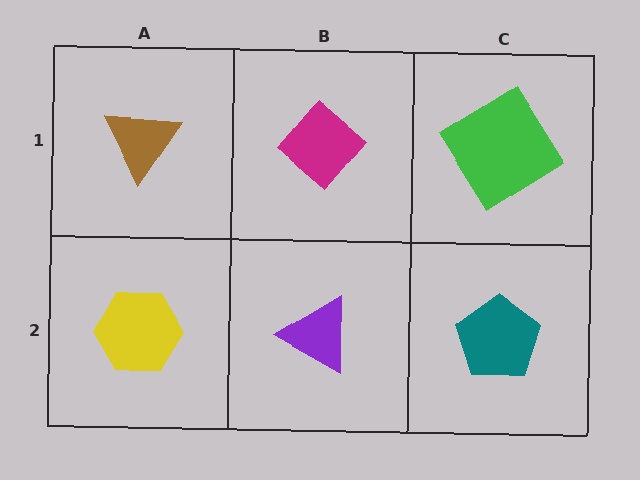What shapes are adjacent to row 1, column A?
A yellow hexagon (row 2, column A), a magenta diamond (row 1, column B).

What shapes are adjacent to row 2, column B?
A magenta diamond (row 1, column B), a yellow hexagon (row 2, column A), a teal pentagon (row 2, column C).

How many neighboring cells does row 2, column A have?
2.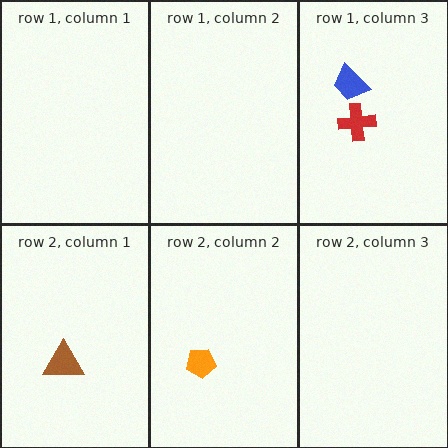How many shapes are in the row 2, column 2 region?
1.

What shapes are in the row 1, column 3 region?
The red cross, the blue trapezoid.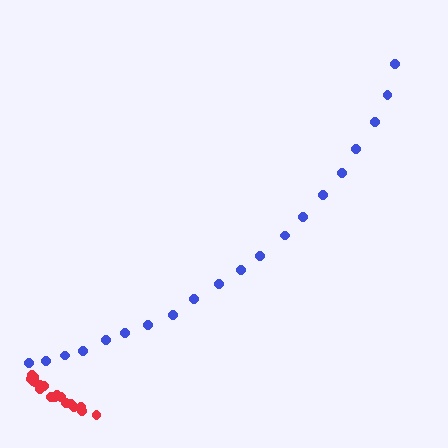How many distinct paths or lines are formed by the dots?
There are 2 distinct paths.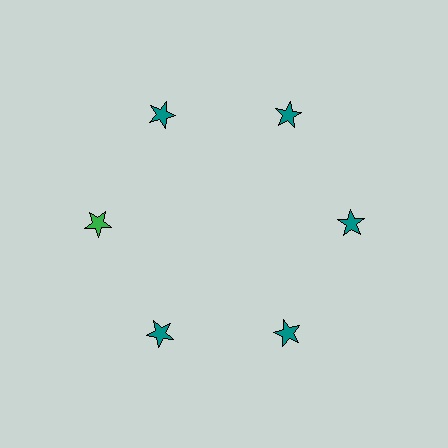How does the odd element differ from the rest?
It has a different color: green instead of teal.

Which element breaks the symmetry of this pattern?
The green star at roughly the 9 o'clock position breaks the symmetry. All other shapes are teal stars.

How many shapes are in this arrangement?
There are 6 shapes arranged in a ring pattern.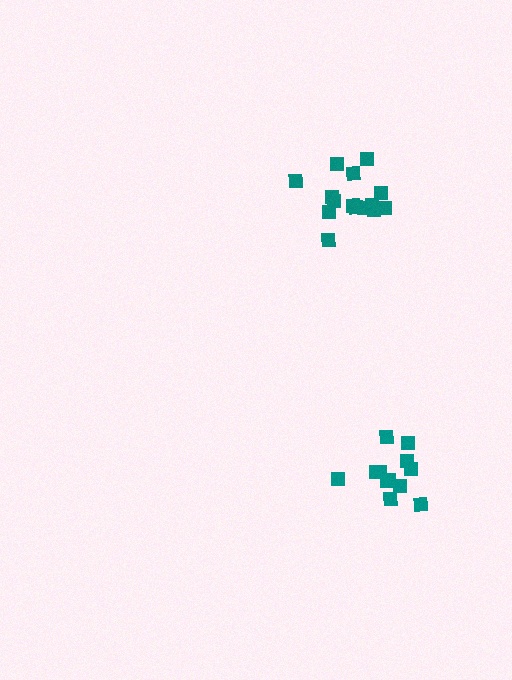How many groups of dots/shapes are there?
There are 2 groups.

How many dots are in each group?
Group 1: 15 dots, Group 2: 13 dots (28 total).